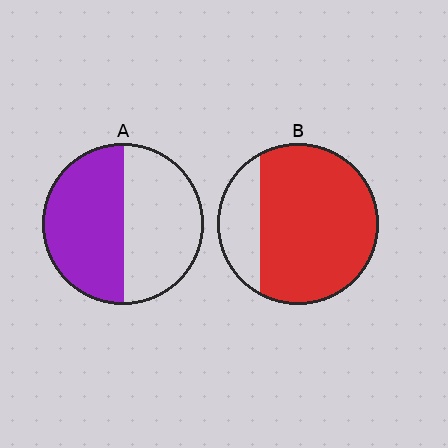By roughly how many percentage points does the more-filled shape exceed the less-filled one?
By roughly 30 percentage points (B over A).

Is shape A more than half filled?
Roughly half.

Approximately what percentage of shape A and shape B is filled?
A is approximately 50% and B is approximately 80%.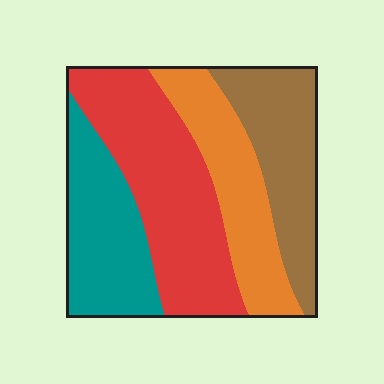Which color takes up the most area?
Red, at roughly 35%.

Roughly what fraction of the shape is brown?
Brown covers about 20% of the shape.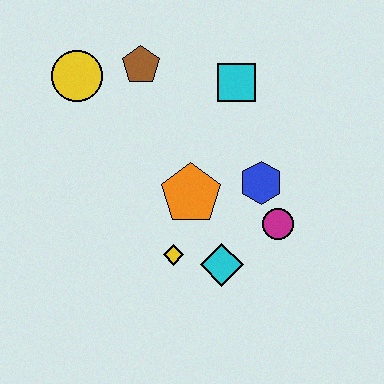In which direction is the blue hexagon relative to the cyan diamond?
The blue hexagon is above the cyan diamond.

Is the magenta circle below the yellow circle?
Yes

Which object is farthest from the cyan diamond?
The yellow circle is farthest from the cyan diamond.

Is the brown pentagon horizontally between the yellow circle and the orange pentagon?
Yes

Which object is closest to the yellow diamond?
The cyan diamond is closest to the yellow diamond.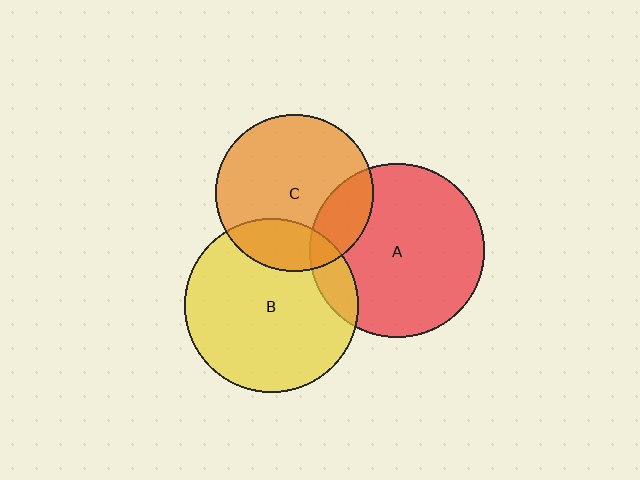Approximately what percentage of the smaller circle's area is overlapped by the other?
Approximately 20%.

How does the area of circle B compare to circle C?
Approximately 1.2 times.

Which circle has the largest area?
Circle A (red).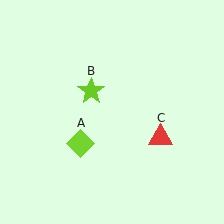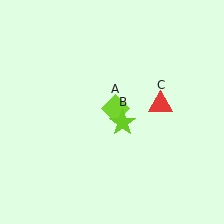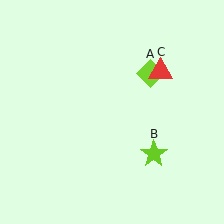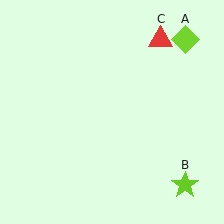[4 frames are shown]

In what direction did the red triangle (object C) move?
The red triangle (object C) moved up.